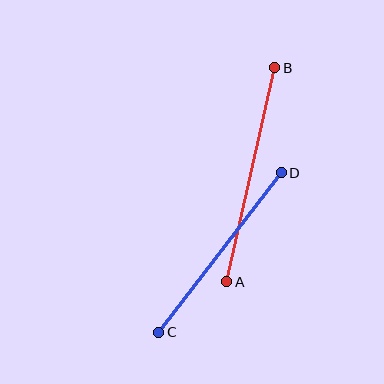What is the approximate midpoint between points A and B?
The midpoint is at approximately (251, 175) pixels.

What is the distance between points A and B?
The distance is approximately 220 pixels.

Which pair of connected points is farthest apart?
Points A and B are farthest apart.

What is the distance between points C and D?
The distance is approximately 201 pixels.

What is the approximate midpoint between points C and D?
The midpoint is at approximately (220, 253) pixels.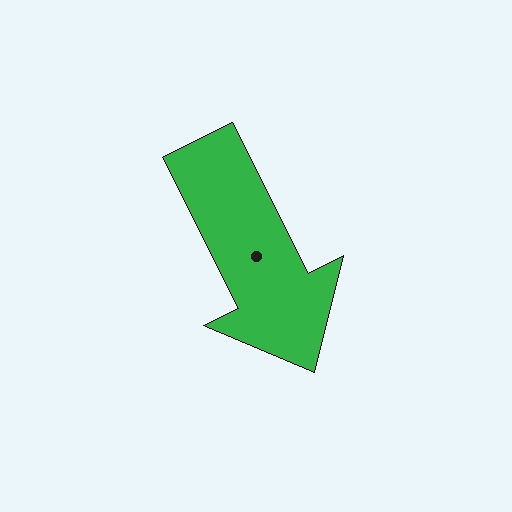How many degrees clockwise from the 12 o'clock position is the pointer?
Approximately 153 degrees.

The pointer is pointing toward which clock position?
Roughly 5 o'clock.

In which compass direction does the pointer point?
Southeast.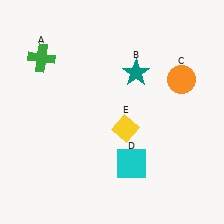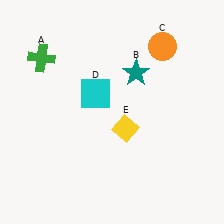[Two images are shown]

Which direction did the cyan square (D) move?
The cyan square (D) moved up.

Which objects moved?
The objects that moved are: the orange circle (C), the cyan square (D).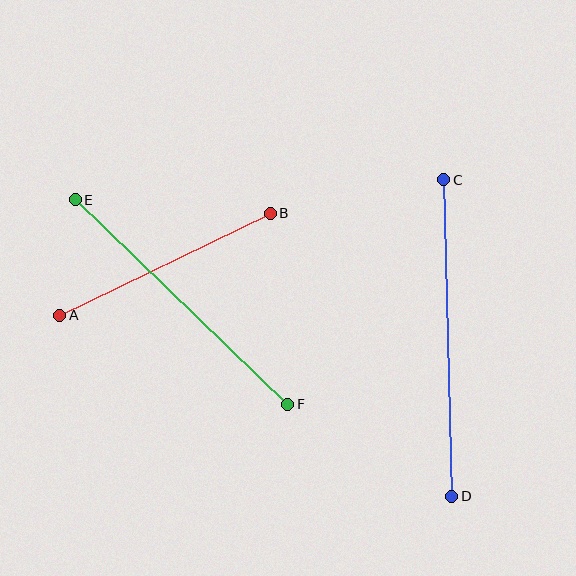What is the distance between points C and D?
The distance is approximately 317 pixels.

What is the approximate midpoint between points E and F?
The midpoint is at approximately (182, 302) pixels.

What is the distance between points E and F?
The distance is approximately 295 pixels.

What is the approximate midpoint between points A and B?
The midpoint is at approximately (165, 264) pixels.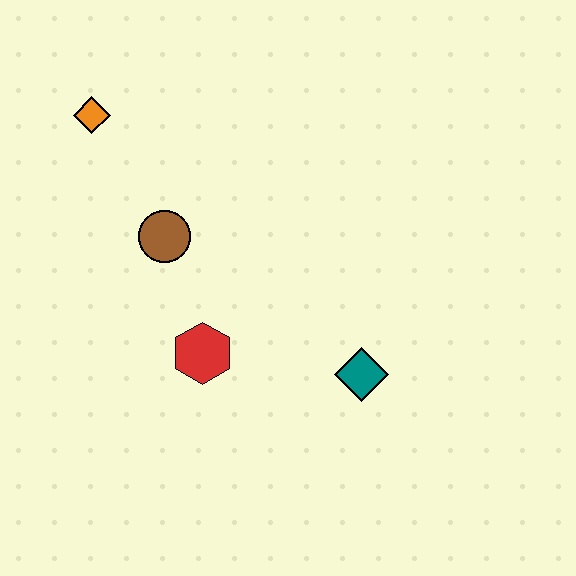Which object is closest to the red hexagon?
The brown circle is closest to the red hexagon.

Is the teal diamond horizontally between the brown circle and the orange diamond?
No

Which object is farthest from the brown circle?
The teal diamond is farthest from the brown circle.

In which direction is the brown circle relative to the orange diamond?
The brown circle is below the orange diamond.